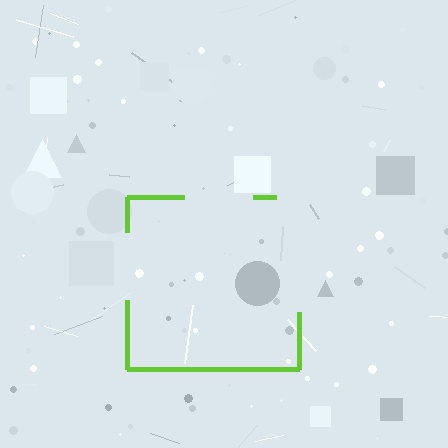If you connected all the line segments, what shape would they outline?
They would outline a square.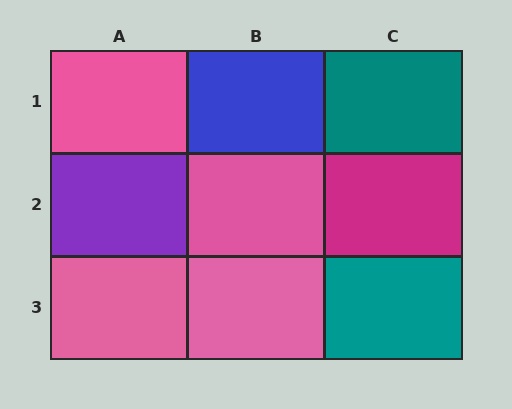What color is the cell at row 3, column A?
Pink.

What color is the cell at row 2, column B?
Pink.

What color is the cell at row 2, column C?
Magenta.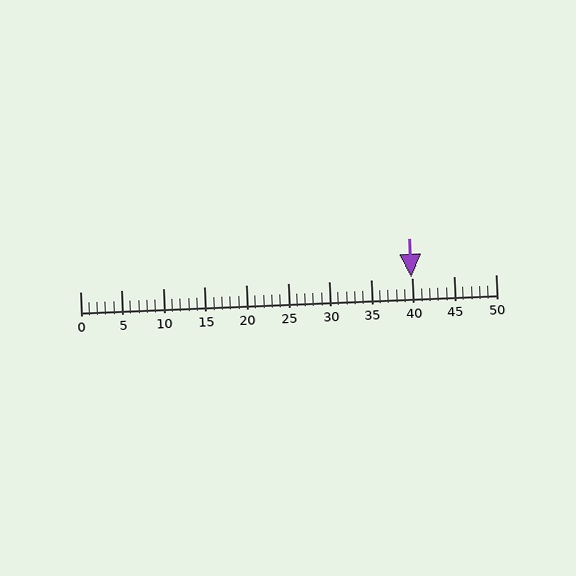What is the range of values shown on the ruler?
The ruler shows values from 0 to 50.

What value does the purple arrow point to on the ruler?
The purple arrow points to approximately 40.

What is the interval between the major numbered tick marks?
The major tick marks are spaced 5 units apart.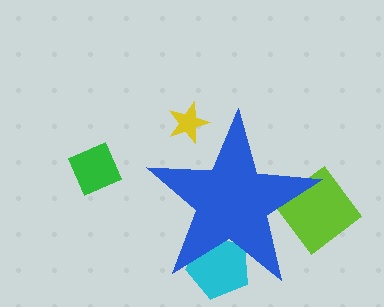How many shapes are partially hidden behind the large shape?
3 shapes are partially hidden.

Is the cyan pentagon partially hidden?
Yes, the cyan pentagon is partially hidden behind the blue star.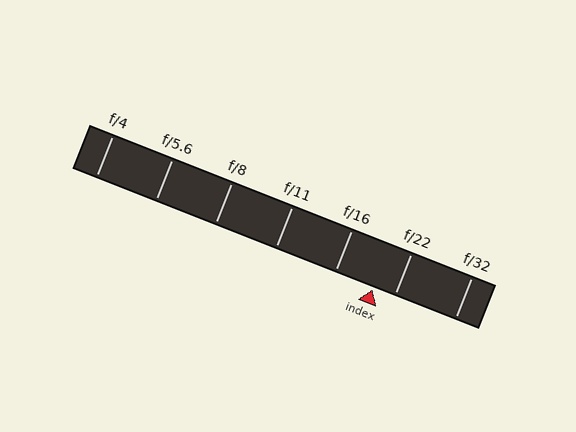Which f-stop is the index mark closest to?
The index mark is closest to f/22.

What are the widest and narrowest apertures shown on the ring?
The widest aperture shown is f/4 and the narrowest is f/32.